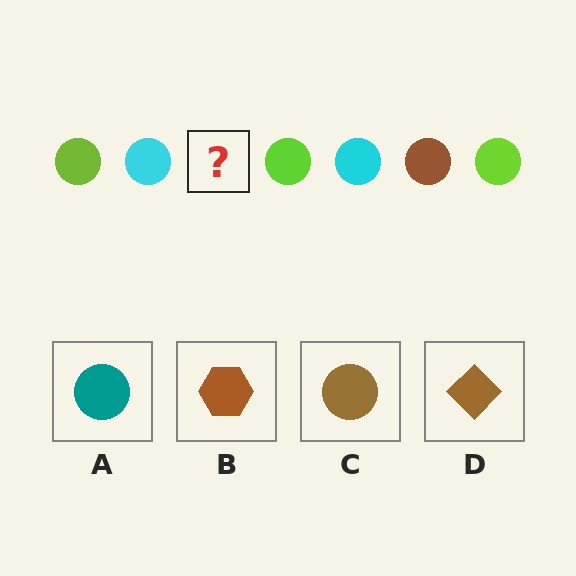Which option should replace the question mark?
Option C.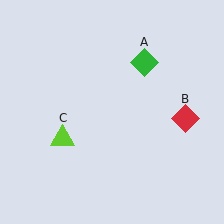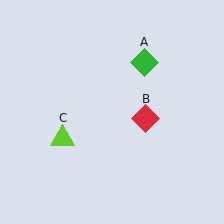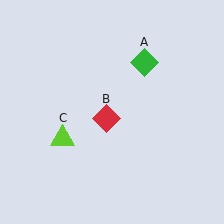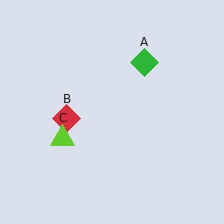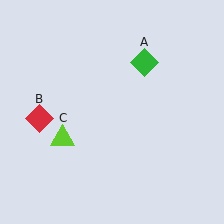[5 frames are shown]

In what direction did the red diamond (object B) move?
The red diamond (object B) moved left.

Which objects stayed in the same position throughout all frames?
Green diamond (object A) and lime triangle (object C) remained stationary.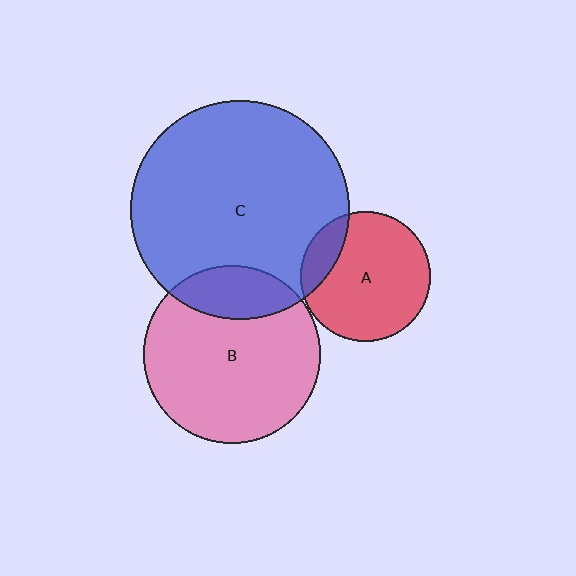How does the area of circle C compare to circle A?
Approximately 2.9 times.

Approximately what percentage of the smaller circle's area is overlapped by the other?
Approximately 15%.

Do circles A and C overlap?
Yes.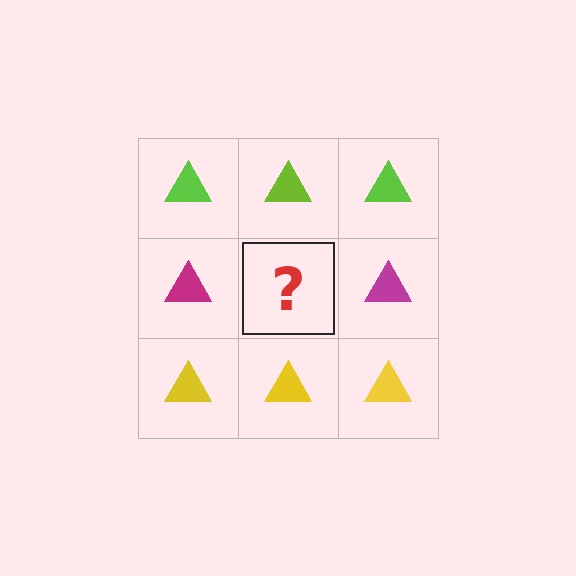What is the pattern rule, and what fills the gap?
The rule is that each row has a consistent color. The gap should be filled with a magenta triangle.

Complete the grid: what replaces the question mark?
The question mark should be replaced with a magenta triangle.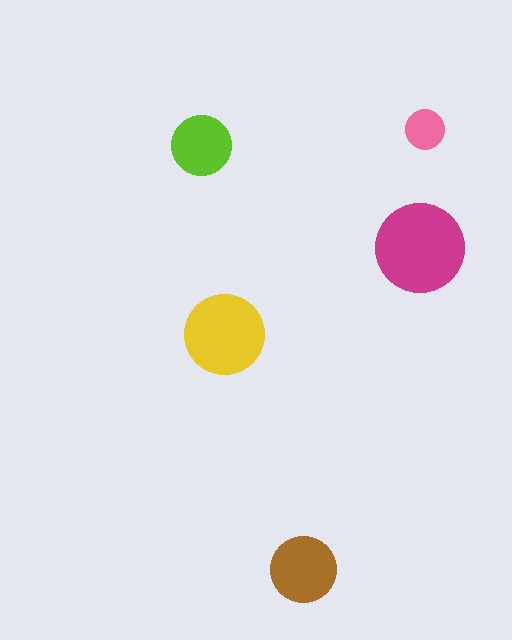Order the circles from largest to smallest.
the magenta one, the yellow one, the brown one, the lime one, the pink one.